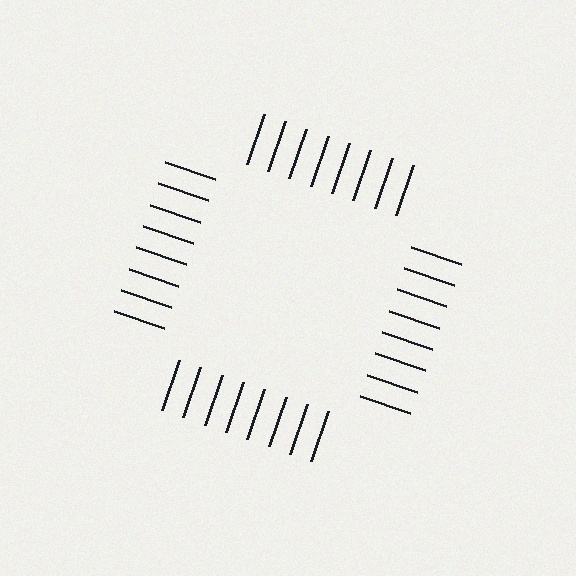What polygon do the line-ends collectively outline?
An illusory square — the line segments terminate on its edges but no continuous stroke is drawn.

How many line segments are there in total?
32 — 8 along each of the 4 edges.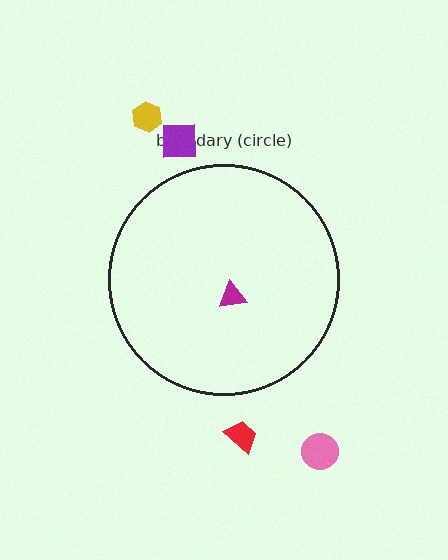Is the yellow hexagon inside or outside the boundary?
Outside.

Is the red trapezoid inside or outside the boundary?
Outside.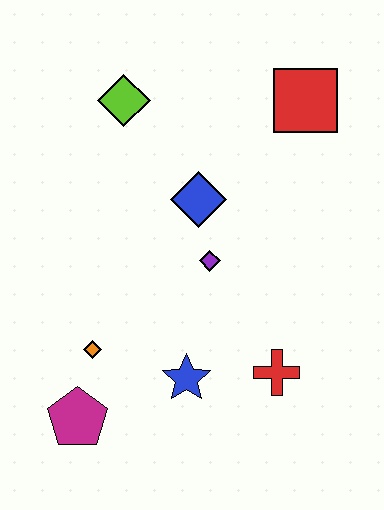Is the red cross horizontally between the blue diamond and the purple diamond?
No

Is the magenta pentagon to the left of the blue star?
Yes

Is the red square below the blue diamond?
No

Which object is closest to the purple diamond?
The blue diamond is closest to the purple diamond.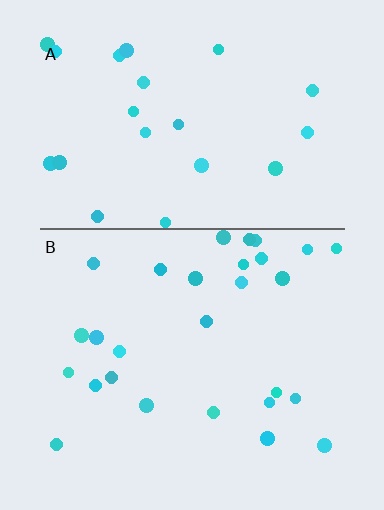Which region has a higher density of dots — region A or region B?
B (the bottom).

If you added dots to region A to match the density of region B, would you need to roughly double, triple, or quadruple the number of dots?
Approximately double.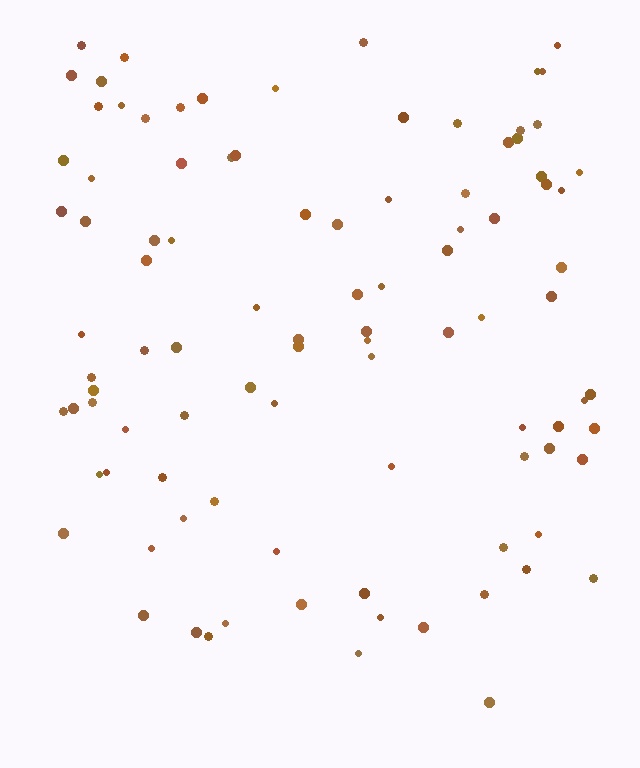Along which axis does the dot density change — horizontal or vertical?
Vertical.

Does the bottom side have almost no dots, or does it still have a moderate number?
Still a moderate number, just noticeably fewer than the top.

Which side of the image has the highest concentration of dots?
The top.